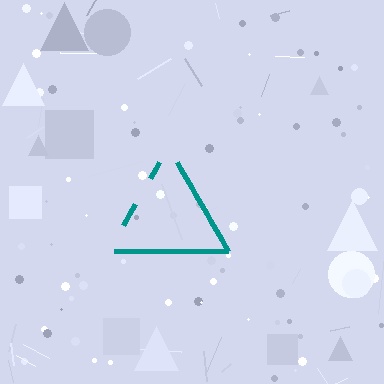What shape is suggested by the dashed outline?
The dashed outline suggests a triangle.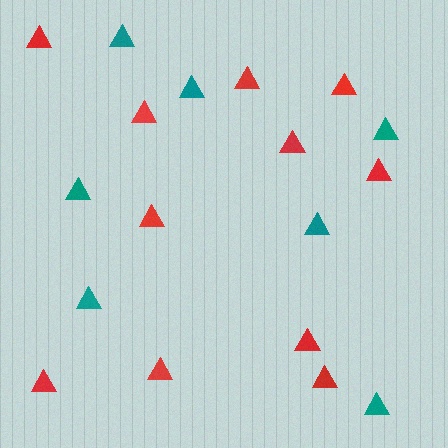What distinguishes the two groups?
There are 2 groups: one group of teal triangles (7) and one group of red triangles (11).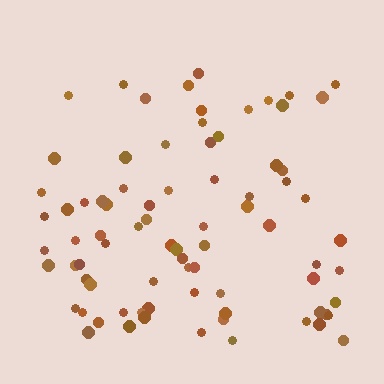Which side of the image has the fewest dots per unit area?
The top.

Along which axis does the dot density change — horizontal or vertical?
Vertical.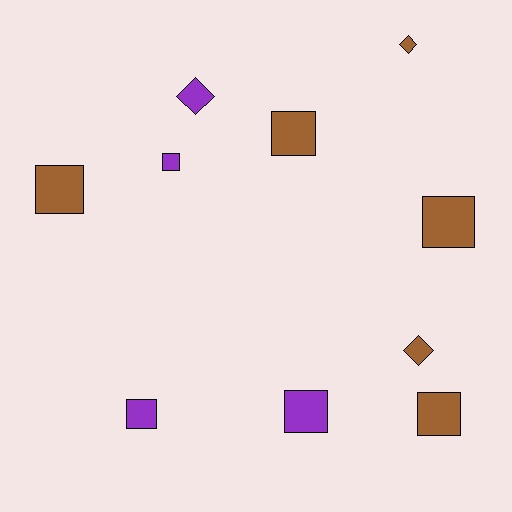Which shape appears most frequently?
Square, with 7 objects.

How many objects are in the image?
There are 10 objects.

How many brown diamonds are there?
There are 2 brown diamonds.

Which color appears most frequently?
Brown, with 6 objects.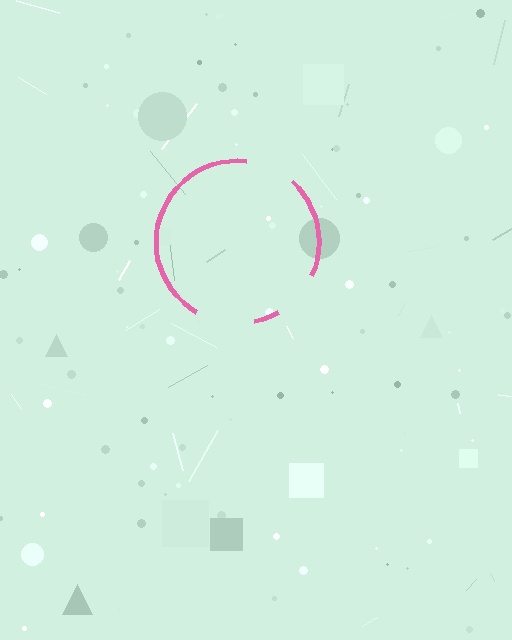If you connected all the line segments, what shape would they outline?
They would outline a circle.